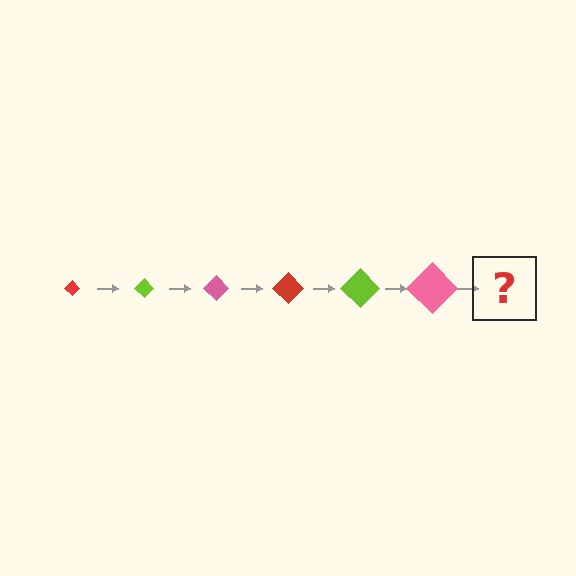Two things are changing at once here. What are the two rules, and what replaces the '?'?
The two rules are that the diamond grows larger each step and the color cycles through red, lime, and pink. The '?' should be a red diamond, larger than the previous one.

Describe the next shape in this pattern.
It should be a red diamond, larger than the previous one.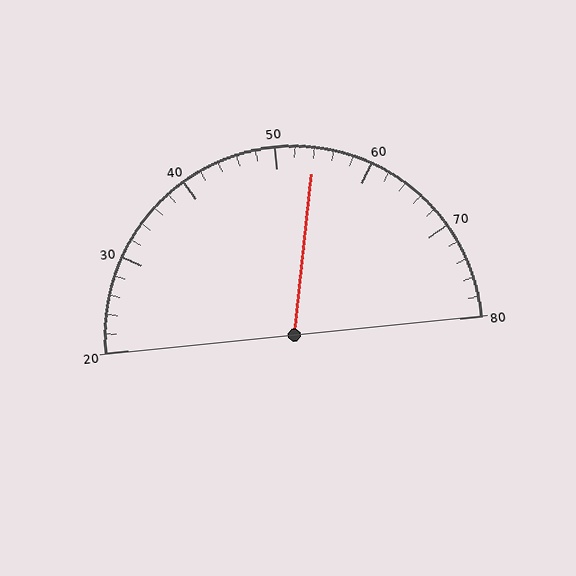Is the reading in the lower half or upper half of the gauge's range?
The reading is in the upper half of the range (20 to 80).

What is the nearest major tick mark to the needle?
The nearest major tick mark is 50.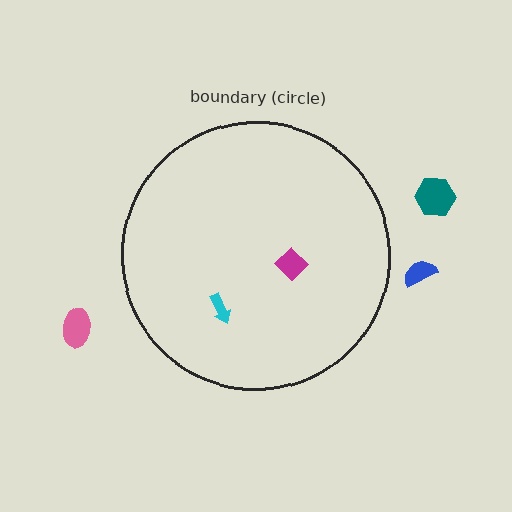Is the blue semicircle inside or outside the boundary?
Outside.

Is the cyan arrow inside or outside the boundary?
Inside.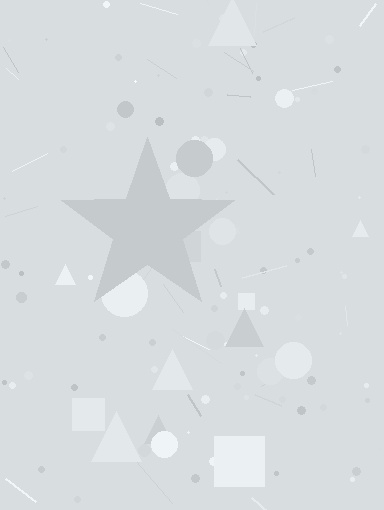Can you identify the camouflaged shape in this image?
The camouflaged shape is a star.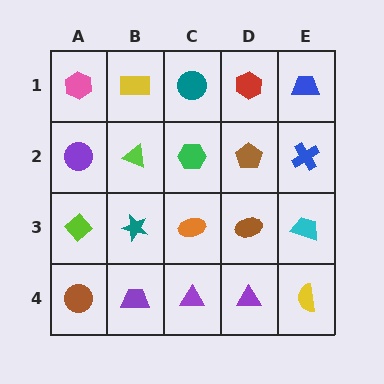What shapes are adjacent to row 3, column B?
A lime triangle (row 2, column B), a purple trapezoid (row 4, column B), a lime diamond (row 3, column A), an orange ellipse (row 3, column C).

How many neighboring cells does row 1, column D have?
3.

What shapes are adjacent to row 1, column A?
A purple circle (row 2, column A), a yellow rectangle (row 1, column B).